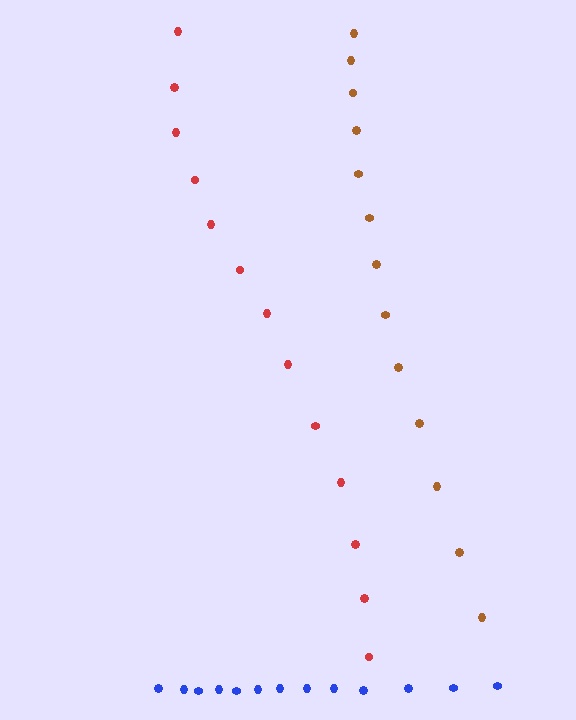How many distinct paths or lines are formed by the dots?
There are 3 distinct paths.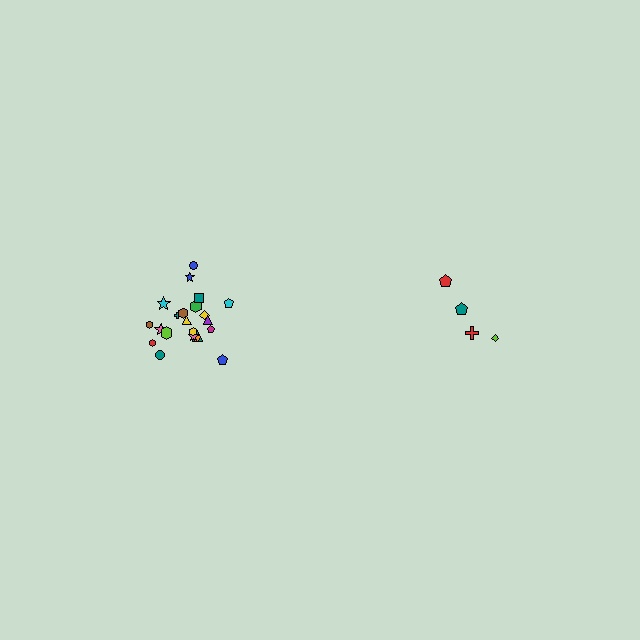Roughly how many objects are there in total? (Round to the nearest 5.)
Roughly 25 objects in total.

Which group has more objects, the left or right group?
The left group.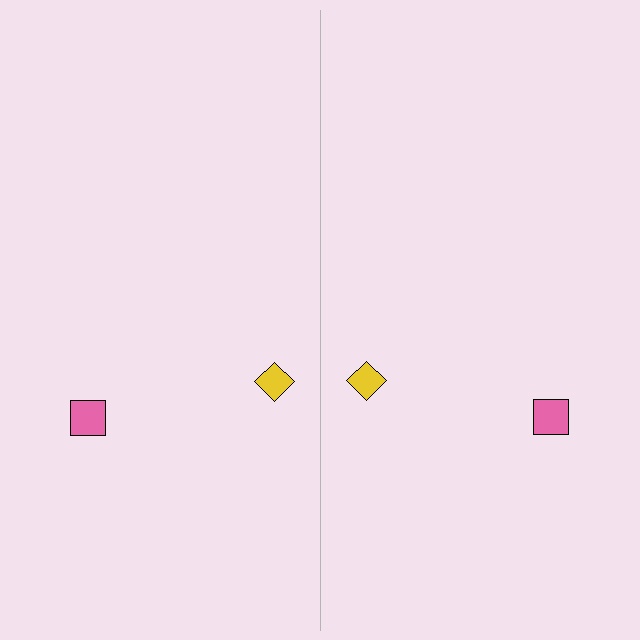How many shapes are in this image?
There are 4 shapes in this image.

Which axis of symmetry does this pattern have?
The pattern has a vertical axis of symmetry running through the center of the image.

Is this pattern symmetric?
Yes, this pattern has bilateral (reflection) symmetry.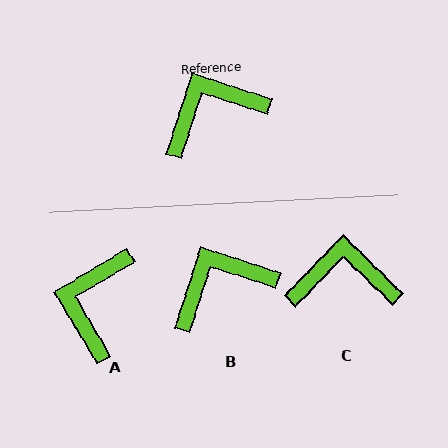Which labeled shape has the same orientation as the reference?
B.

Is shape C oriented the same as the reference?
No, it is off by about 26 degrees.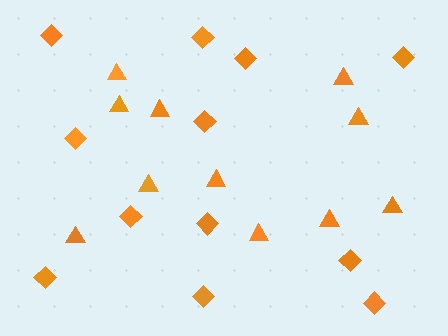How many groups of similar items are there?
There are 2 groups: one group of diamonds (12) and one group of triangles (11).